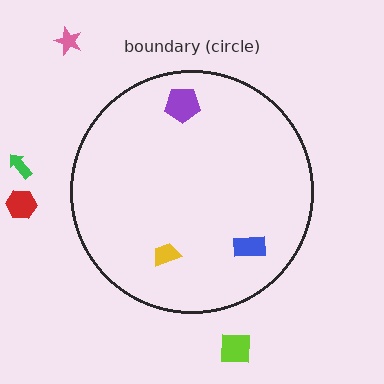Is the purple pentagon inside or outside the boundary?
Inside.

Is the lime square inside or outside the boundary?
Outside.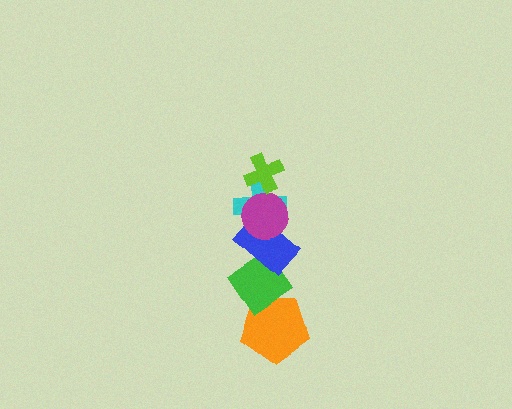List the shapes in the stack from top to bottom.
From top to bottom: the lime cross, the magenta circle, the cyan cross, the blue rectangle, the green diamond, the orange pentagon.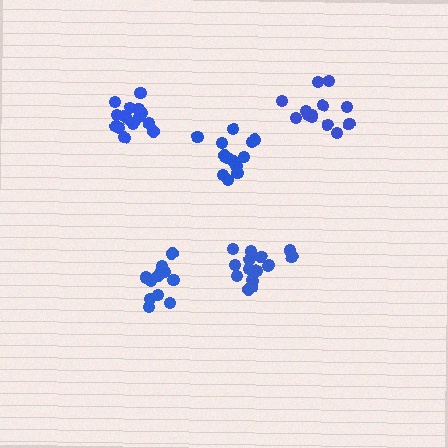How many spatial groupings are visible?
There are 5 spatial groupings.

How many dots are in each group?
Group 1: 12 dots, Group 2: 13 dots, Group 3: 17 dots, Group 4: 14 dots, Group 5: 16 dots (72 total).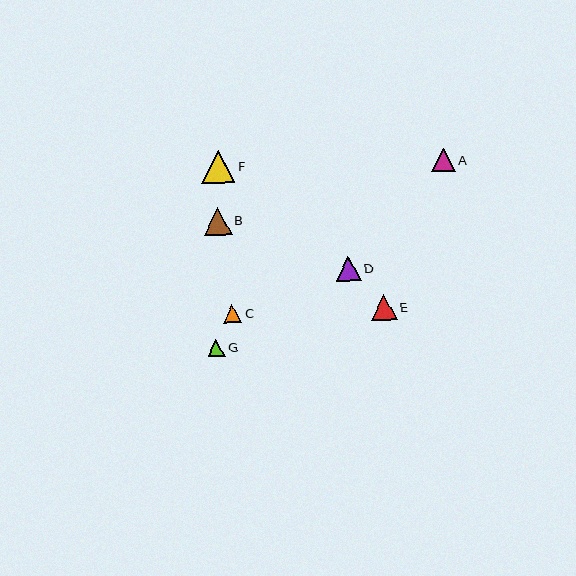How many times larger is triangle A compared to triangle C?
Triangle A is approximately 1.3 times the size of triangle C.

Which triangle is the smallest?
Triangle G is the smallest with a size of approximately 18 pixels.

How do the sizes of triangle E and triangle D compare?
Triangle E and triangle D are approximately the same size.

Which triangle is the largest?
Triangle F is the largest with a size of approximately 33 pixels.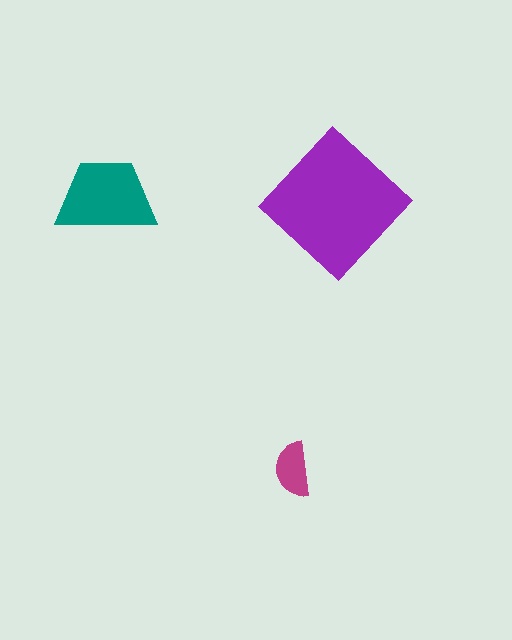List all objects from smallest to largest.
The magenta semicircle, the teal trapezoid, the purple diamond.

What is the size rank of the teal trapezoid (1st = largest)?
2nd.